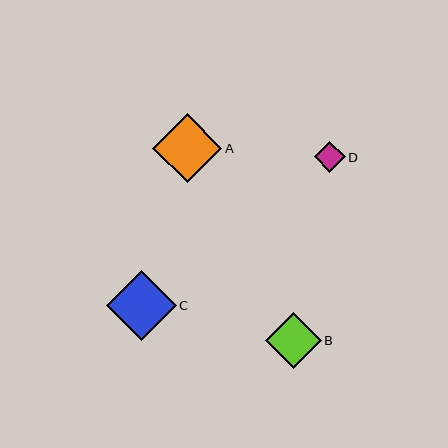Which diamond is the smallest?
Diamond D is the smallest with a size of approximately 31 pixels.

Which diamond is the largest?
Diamond C is the largest with a size of approximately 70 pixels.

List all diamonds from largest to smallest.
From largest to smallest: C, A, B, D.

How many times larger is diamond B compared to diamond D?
Diamond B is approximately 1.8 times the size of diamond D.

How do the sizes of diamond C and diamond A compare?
Diamond C and diamond A are approximately the same size.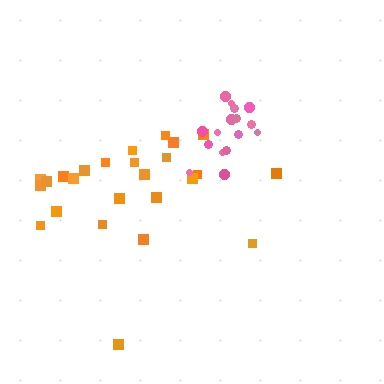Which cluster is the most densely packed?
Pink.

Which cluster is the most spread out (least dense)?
Orange.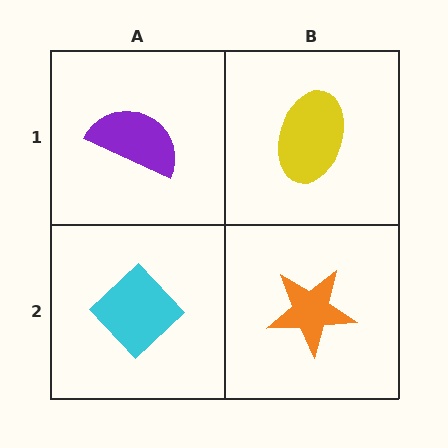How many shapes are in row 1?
2 shapes.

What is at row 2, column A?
A cyan diamond.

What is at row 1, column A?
A purple semicircle.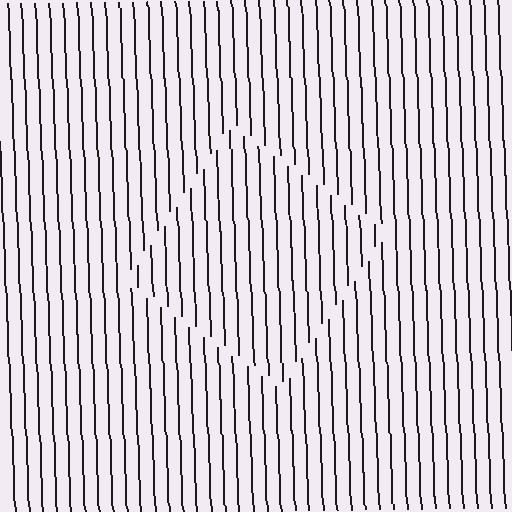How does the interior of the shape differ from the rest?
The interior of the shape contains the same grating, shifted by half a period — the contour is defined by the phase discontinuity where line-ends from the inner and outer gratings abut.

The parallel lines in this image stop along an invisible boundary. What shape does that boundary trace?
An illusory square. The interior of the shape contains the same grating, shifted by half a period — the contour is defined by the phase discontinuity where line-ends from the inner and outer gratings abut.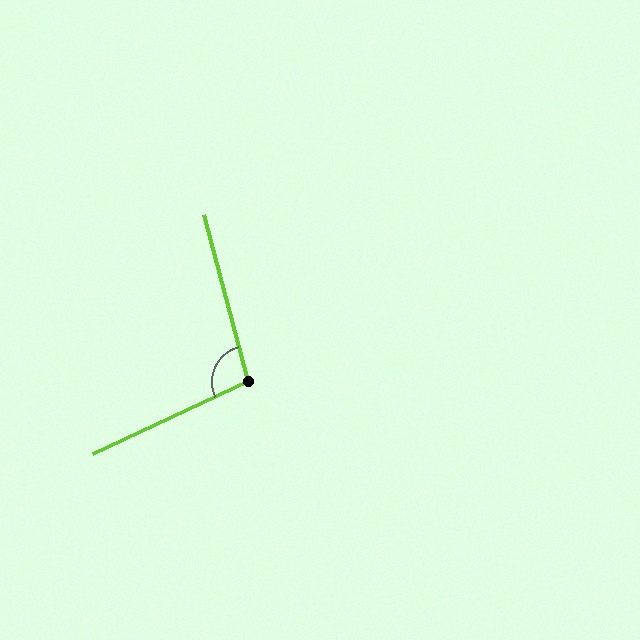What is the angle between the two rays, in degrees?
Approximately 100 degrees.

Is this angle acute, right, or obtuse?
It is obtuse.